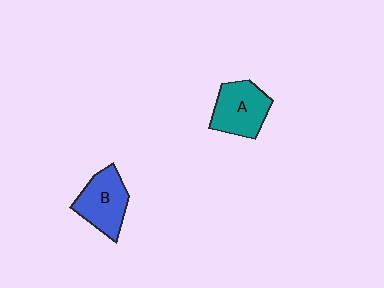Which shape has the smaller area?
Shape B (blue).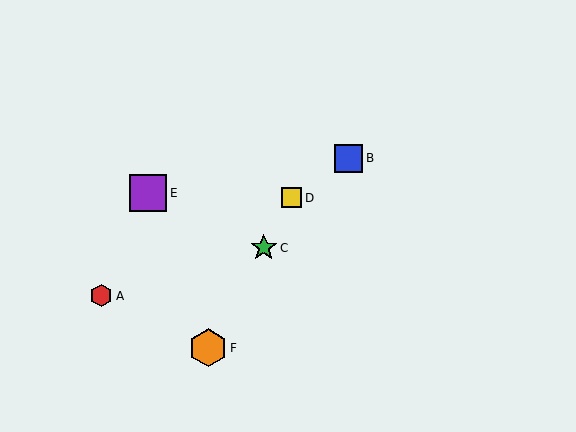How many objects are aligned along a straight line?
3 objects (C, D, F) are aligned along a straight line.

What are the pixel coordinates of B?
Object B is at (349, 158).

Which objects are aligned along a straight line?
Objects C, D, F are aligned along a straight line.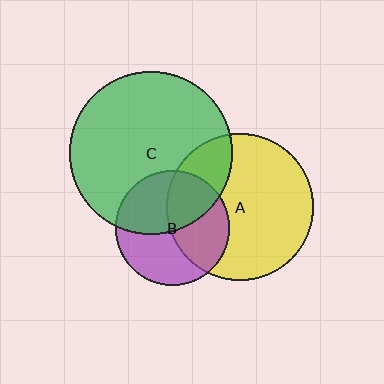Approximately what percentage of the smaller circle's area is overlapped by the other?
Approximately 45%.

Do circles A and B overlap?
Yes.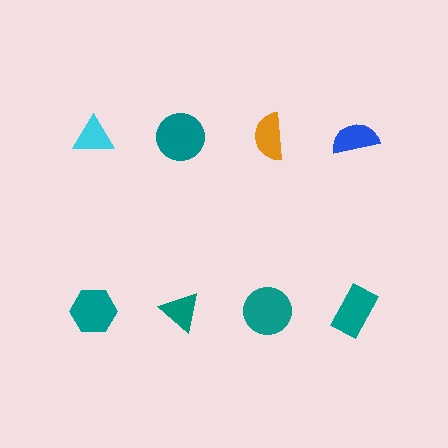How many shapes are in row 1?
4 shapes.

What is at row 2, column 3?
A teal circle.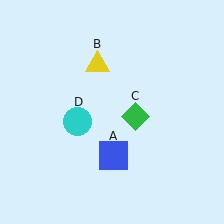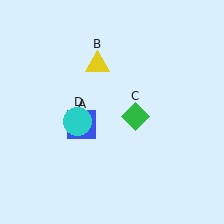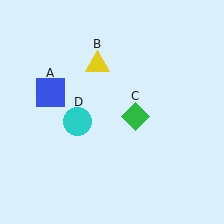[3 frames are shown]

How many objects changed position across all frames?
1 object changed position: blue square (object A).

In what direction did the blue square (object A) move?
The blue square (object A) moved up and to the left.